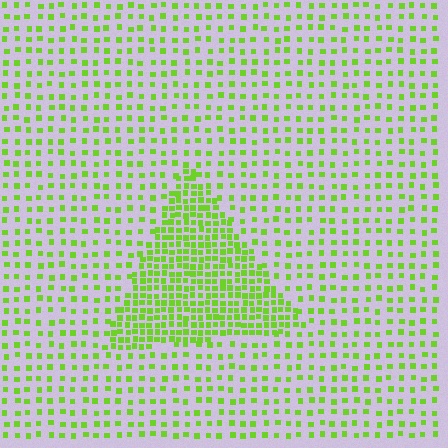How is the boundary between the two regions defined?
The boundary is defined by a change in element density (approximately 2.4x ratio). All elements are the same color, size, and shape.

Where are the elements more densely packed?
The elements are more densely packed inside the triangle boundary.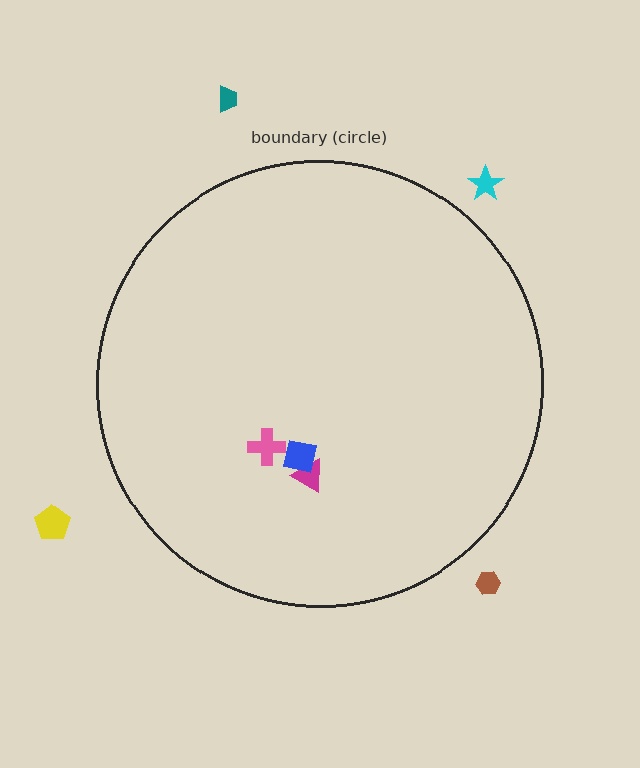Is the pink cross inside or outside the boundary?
Inside.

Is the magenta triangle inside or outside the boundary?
Inside.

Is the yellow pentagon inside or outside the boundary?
Outside.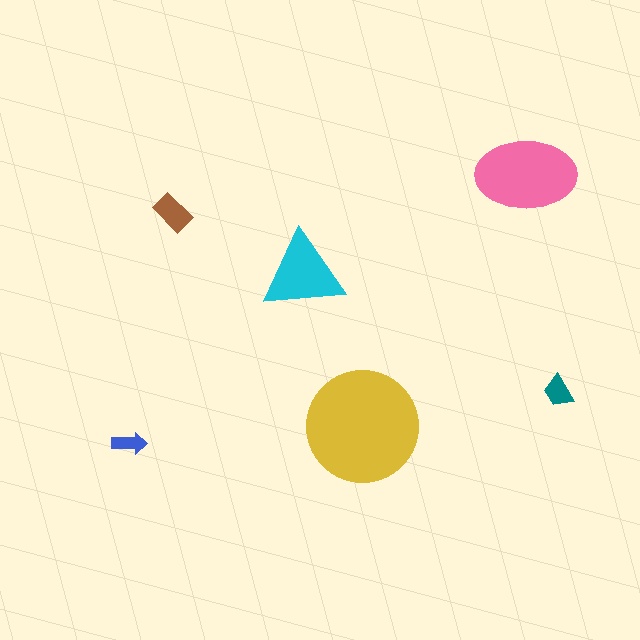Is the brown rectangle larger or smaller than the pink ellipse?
Smaller.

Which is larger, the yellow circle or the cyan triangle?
The yellow circle.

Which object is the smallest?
The blue arrow.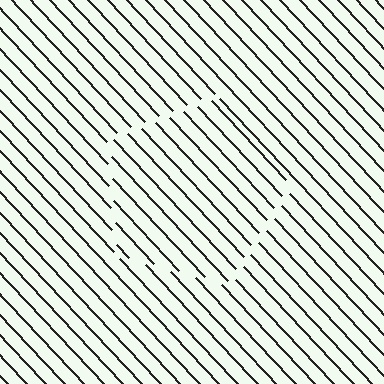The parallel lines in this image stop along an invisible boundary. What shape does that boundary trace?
An illusory pentagon. The interior of the shape contains the same grating, shifted by half a period — the contour is defined by the phase discontinuity where line-ends from the inner and outer gratings abut.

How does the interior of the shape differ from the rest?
The interior of the shape contains the same grating, shifted by half a period — the contour is defined by the phase discontinuity where line-ends from the inner and outer gratings abut.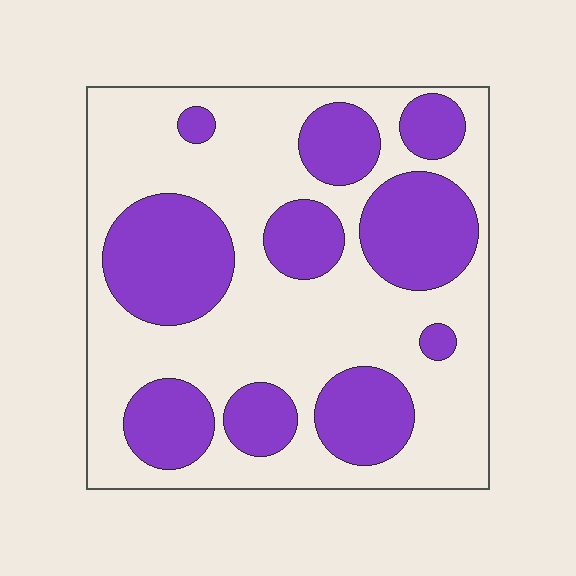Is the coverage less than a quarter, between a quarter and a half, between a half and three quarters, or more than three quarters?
Between a quarter and a half.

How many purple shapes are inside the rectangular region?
10.